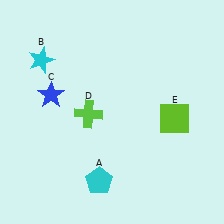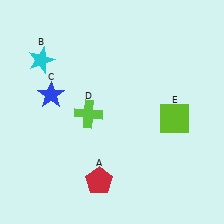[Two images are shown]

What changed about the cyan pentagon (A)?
In Image 1, A is cyan. In Image 2, it changed to red.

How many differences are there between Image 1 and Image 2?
There is 1 difference between the two images.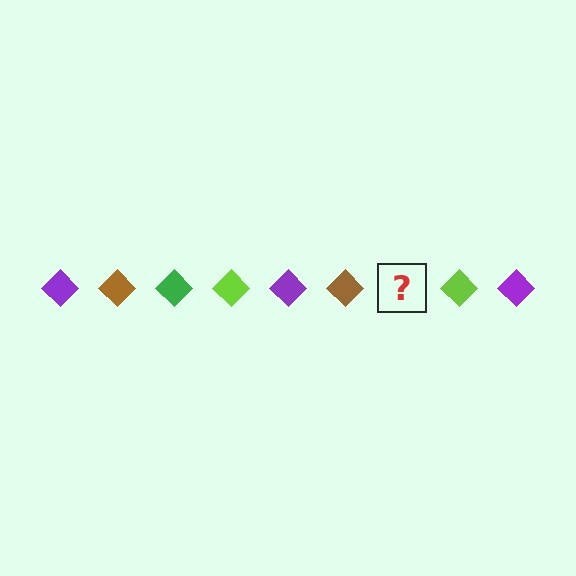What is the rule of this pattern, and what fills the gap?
The rule is that the pattern cycles through purple, brown, green, lime diamonds. The gap should be filled with a green diamond.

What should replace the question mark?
The question mark should be replaced with a green diamond.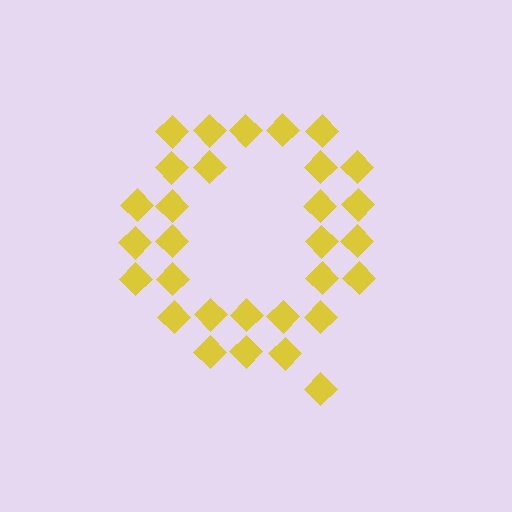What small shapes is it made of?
It is made of small diamonds.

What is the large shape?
The large shape is the letter Q.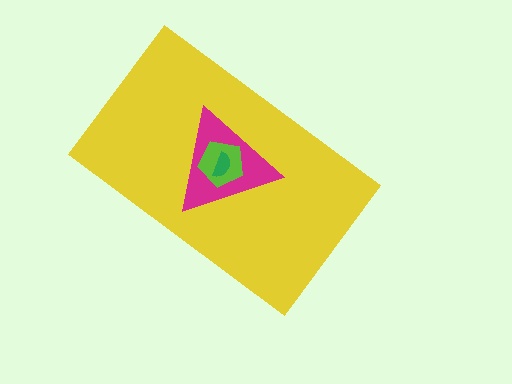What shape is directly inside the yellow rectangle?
The magenta triangle.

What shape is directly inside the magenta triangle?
The lime pentagon.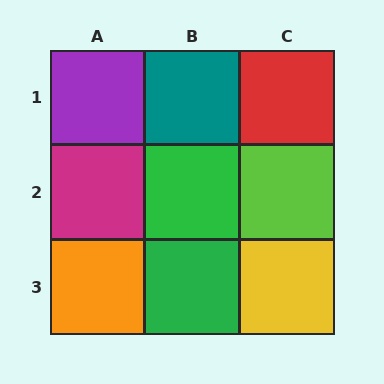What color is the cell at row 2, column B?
Green.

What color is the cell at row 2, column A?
Magenta.